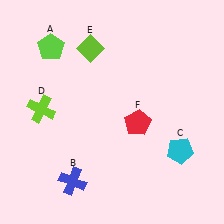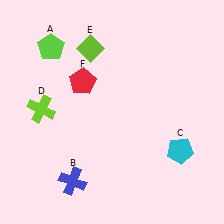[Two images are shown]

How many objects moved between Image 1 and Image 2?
1 object moved between the two images.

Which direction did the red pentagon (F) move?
The red pentagon (F) moved left.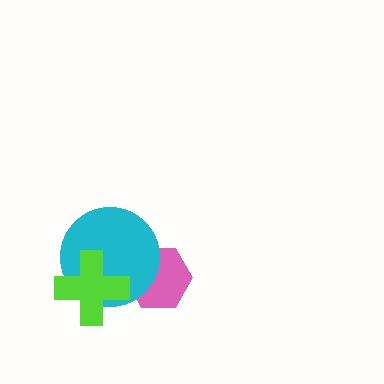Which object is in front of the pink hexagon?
The cyan circle is in front of the pink hexagon.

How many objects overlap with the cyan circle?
2 objects overlap with the cyan circle.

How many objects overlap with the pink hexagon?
1 object overlaps with the pink hexagon.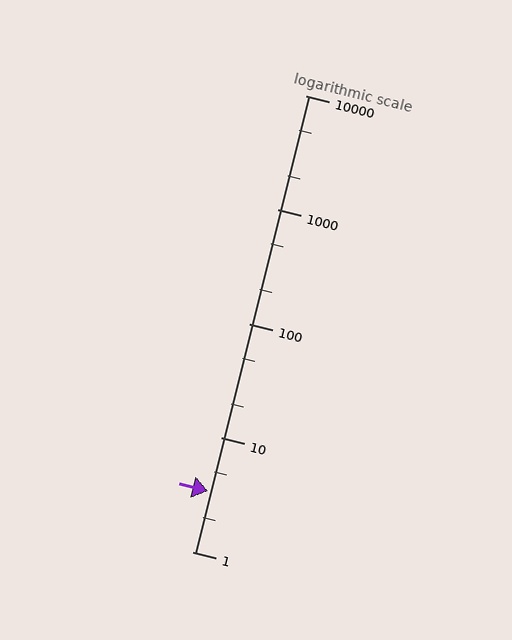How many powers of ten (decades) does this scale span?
The scale spans 4 decades, from 1 to 10000.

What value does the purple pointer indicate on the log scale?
The pointer indicates approximately 3.4.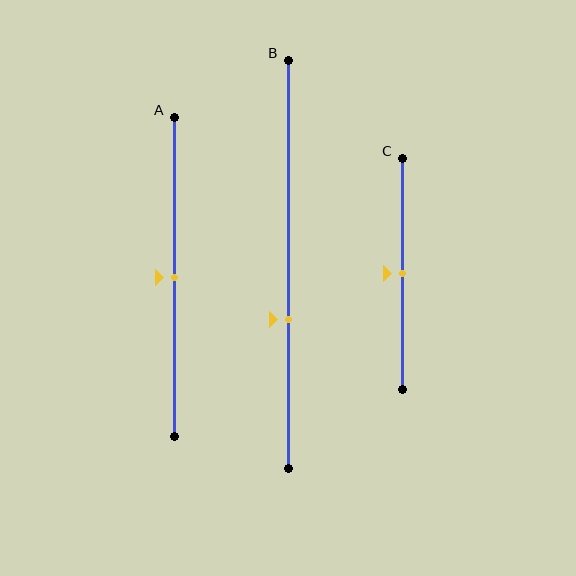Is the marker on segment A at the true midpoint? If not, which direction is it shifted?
Yes, the marker on segment A is at the true midpoint.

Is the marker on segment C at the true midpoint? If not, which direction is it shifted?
Yes, the marker on segment C is at the true midpoint.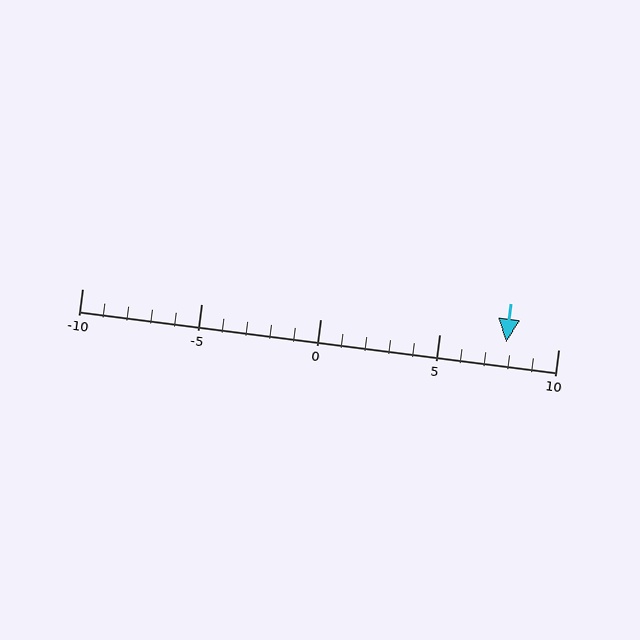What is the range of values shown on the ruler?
The ruler shows values from -10 to 10.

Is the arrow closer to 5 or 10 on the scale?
The arrow is closer to 10.